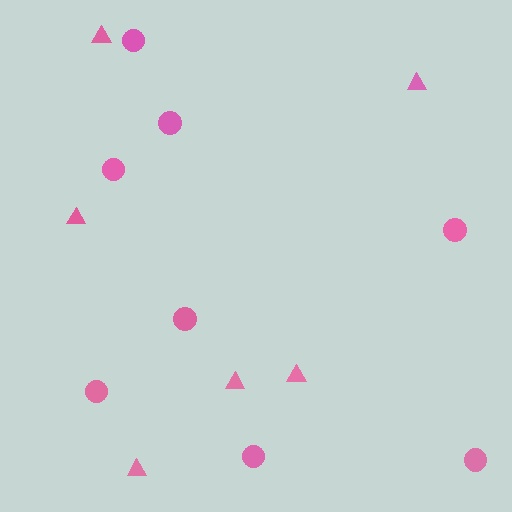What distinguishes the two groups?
There are 2 groups: one group of triangles (6) and one group of circles (8).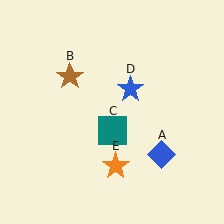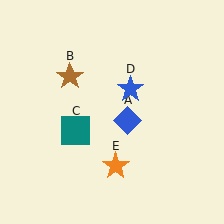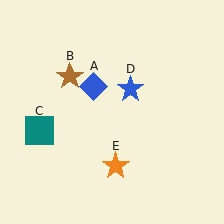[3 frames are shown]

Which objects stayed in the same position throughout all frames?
Brown star (object B) and blue star (object D) and orange star (object E) remained stationary.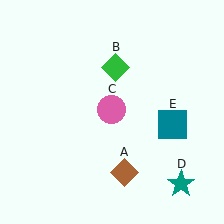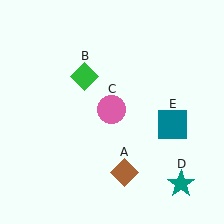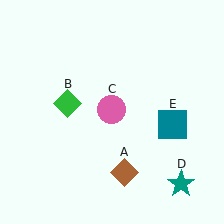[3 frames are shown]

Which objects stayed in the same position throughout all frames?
Brown diamond (object A) and pink circle (object C) and teal star (object D) and teal square (object E) remained stationary.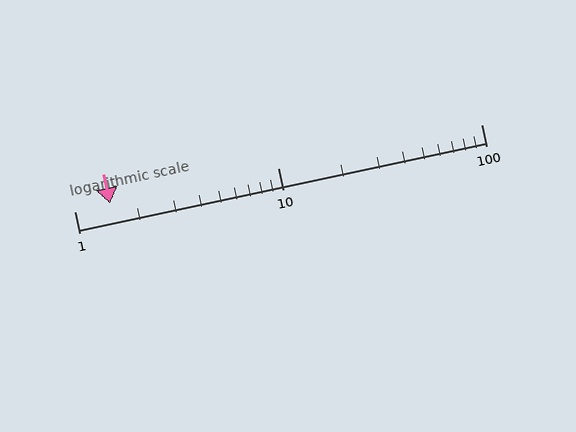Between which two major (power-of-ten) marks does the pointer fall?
The pointer is between 1 and 10.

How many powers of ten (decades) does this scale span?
The scale spans 2 decades, from 1 to 100.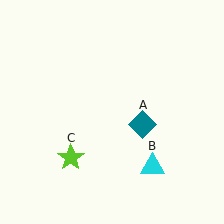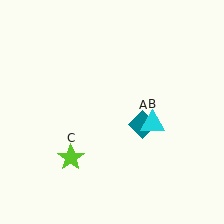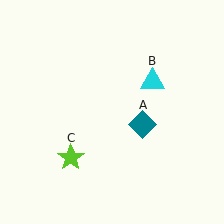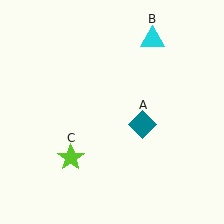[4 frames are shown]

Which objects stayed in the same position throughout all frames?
Teal diamond (object A) and lime star (object C) remained stationary.